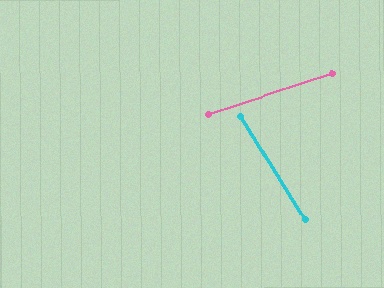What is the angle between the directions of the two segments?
Approximately 76 degrees.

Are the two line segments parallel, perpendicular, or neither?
Neither parallel nor perpendicular — they differ by about 76°.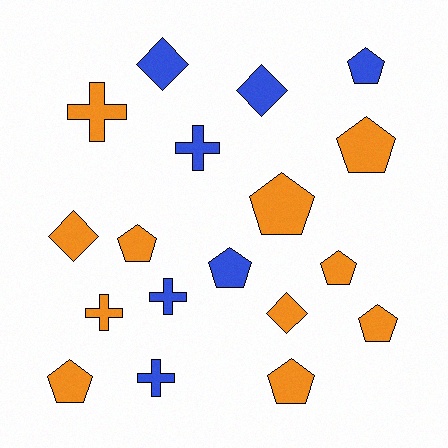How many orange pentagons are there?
There are 7 orange pentagons.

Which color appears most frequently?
Orange, with 11 objects.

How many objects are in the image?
There are 18 objects.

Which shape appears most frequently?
Pentagon, with 9 objects.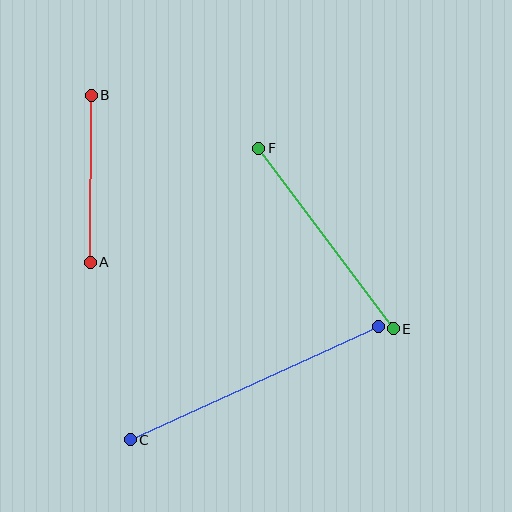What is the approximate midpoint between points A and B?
The midpoint is at approximately (91, 179) pixels.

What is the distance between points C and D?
The distance is approximately 273 pixels.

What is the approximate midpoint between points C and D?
The midpoint is at approximately (255, 383) pixels.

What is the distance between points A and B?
The distance is approximately 167 pixels.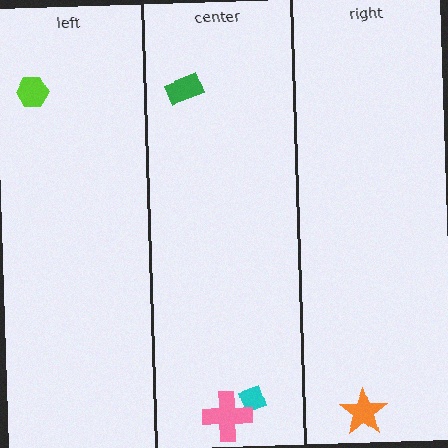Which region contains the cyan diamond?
The center region.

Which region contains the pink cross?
The center region.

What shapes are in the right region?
The orange star.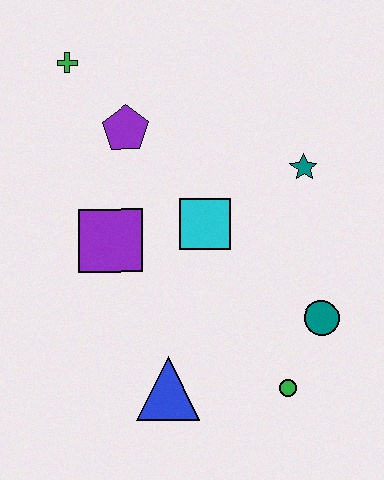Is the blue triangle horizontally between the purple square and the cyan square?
Yes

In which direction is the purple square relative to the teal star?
The purple square is to the left of the teal star.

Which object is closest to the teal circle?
The green circle is closest to the teal circle.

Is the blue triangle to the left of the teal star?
Yes